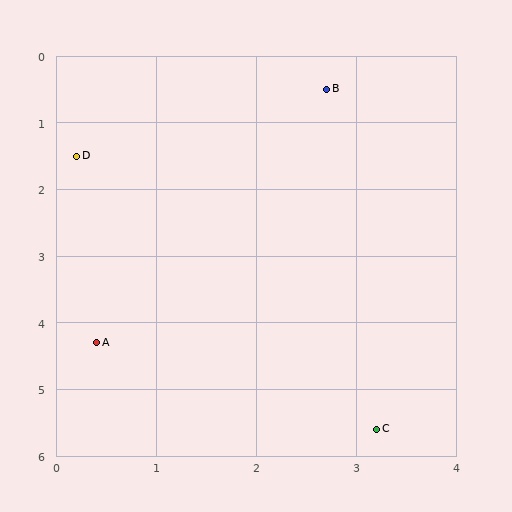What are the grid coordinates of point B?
Point B is at approximately (2.7, 0.5).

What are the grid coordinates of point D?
Point D is at approximately (0.2, 1.5).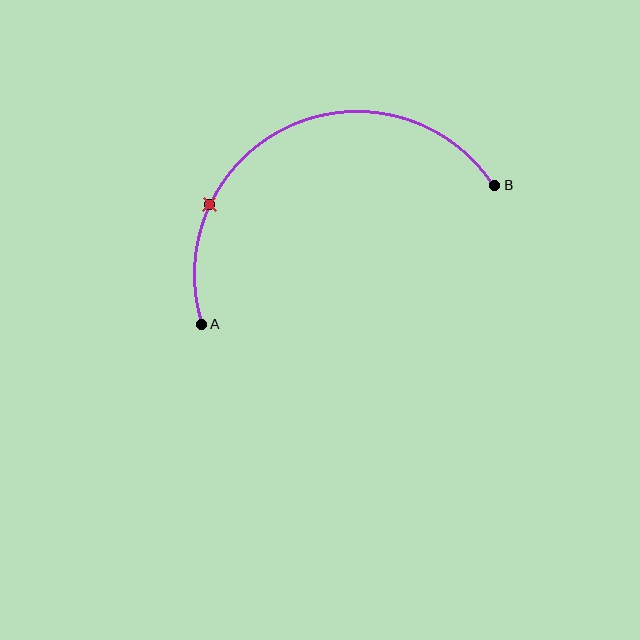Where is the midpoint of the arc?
The arc midpoint is the point on the curve farthest from the straight line joining A and B. It sits above that line.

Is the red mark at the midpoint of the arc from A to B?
No. The red mark lies on the arc but is closer to endpoint A. The arc midpoint would be at the point on the curve equidistant along the arc from both A and B.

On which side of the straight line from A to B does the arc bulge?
The arc bulges above the straight line connecting A and B.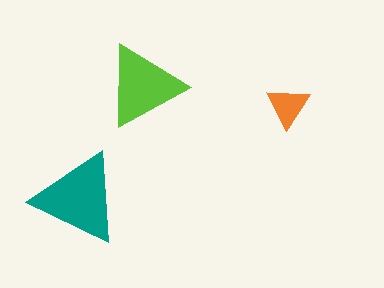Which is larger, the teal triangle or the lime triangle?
The teal one.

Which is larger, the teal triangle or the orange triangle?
The teal one.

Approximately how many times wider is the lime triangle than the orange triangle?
About 2 times wider.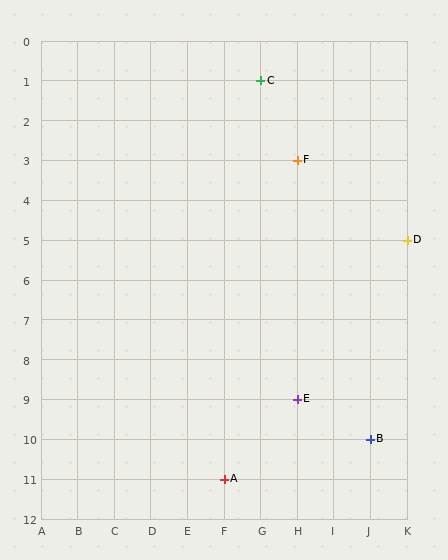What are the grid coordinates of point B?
Point B is at grid coordinates (J, 10).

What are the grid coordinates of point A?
Point A is at grid coordinates (F, 11).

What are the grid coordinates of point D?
Point D is at grid coordinates (K, 5).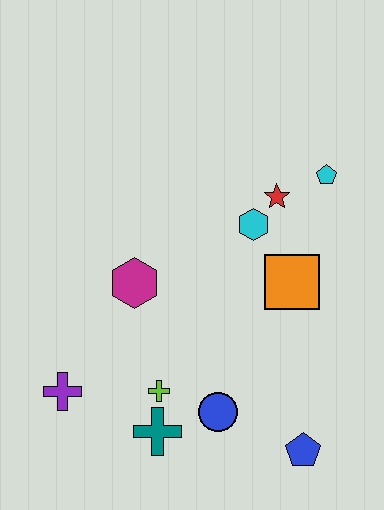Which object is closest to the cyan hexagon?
The red star is closest to the cyan hexagon.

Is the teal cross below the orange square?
Yes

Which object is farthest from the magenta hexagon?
The blue pentagon is farthest from the magenta hexagon.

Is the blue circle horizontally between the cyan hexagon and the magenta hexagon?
Yes